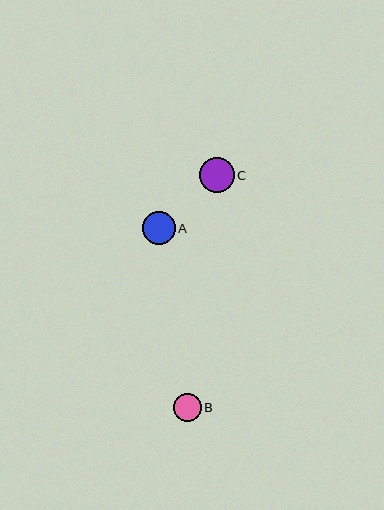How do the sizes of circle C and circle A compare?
Circle C and circle A are approximately the same size.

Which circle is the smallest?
Circle B is the smallest with a size of approximately 28 pixels.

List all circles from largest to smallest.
From largest to smallest: C, A, B.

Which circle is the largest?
Circle C is the largest with a size of approximately 35 pixels.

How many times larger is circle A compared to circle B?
Circle A is approximately 1.2 times the size of circle B.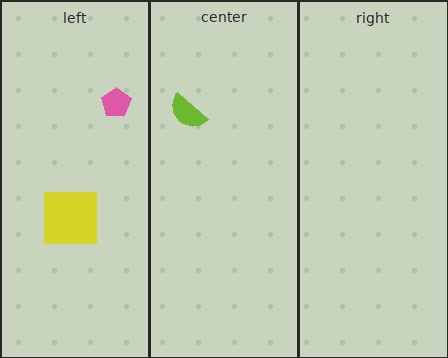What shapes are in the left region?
The yellow square, the pink pentagon.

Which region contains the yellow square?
The left region.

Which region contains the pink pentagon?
The left region.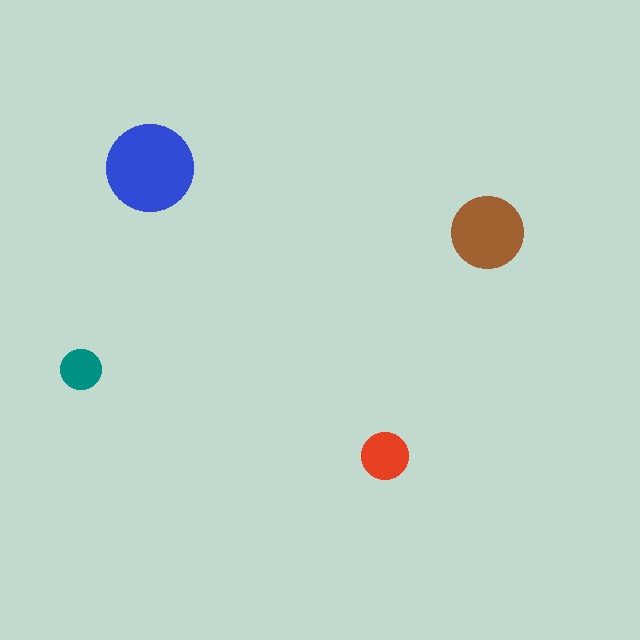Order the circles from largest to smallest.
the blue one, the brown one, the red one, the teal one.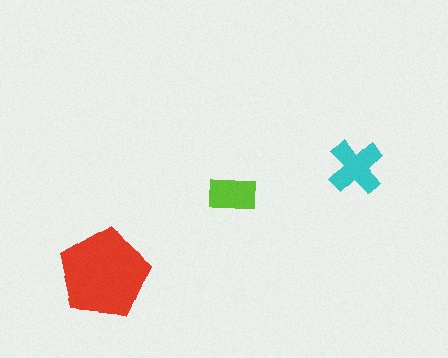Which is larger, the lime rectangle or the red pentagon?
The red pentagon.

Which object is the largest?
The red pentagon.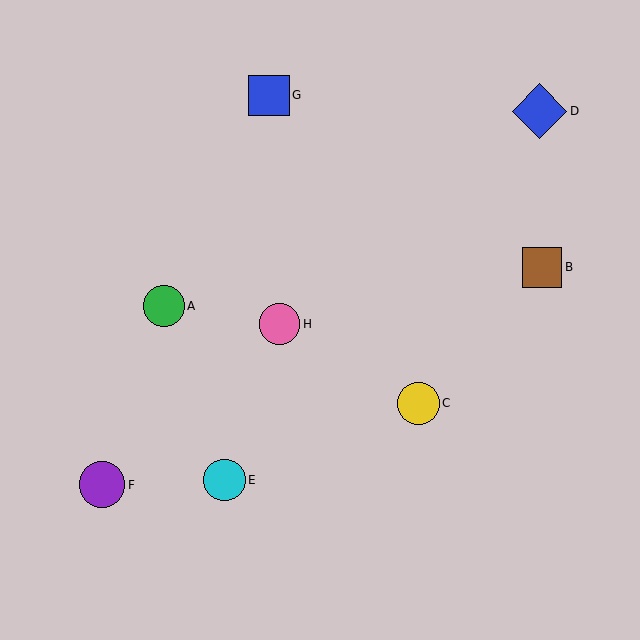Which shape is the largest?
The blue diamond (labeled D) is the largest.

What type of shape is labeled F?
Shape F is a purple circle.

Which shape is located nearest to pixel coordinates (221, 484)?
The cyan circle (labeled E) at (225, 480) is nearest to that location.